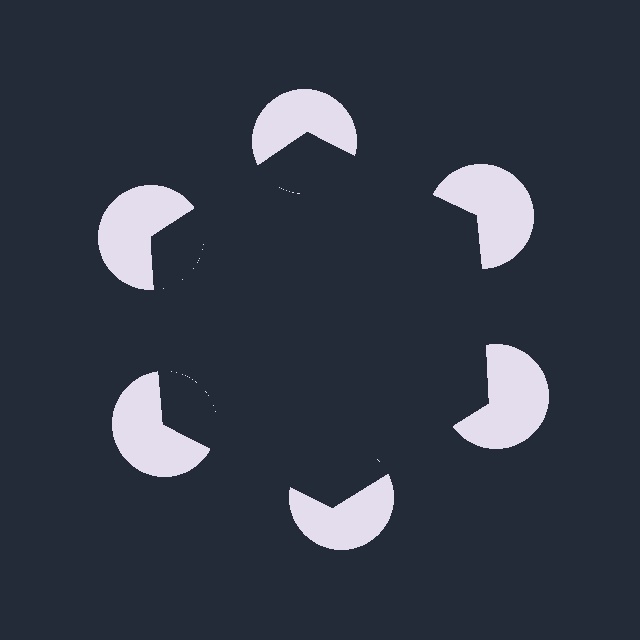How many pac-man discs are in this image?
There are 6 — one at each vertex of the illusory hexagon.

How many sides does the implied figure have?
6 sides.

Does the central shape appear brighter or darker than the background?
It typically appears slightly darker than the background, even though no actual brightness change is drawn.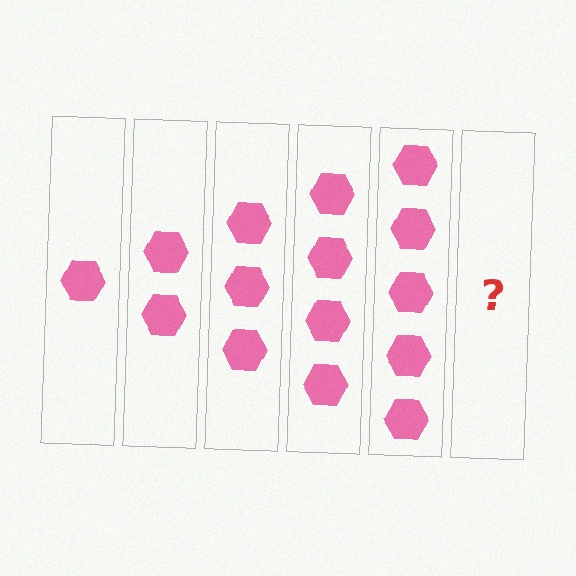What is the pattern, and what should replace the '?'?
The pattern is that each step adds one more hexagon. The '?' should be 6 hexagons.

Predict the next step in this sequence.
The next step is 6 hexagons.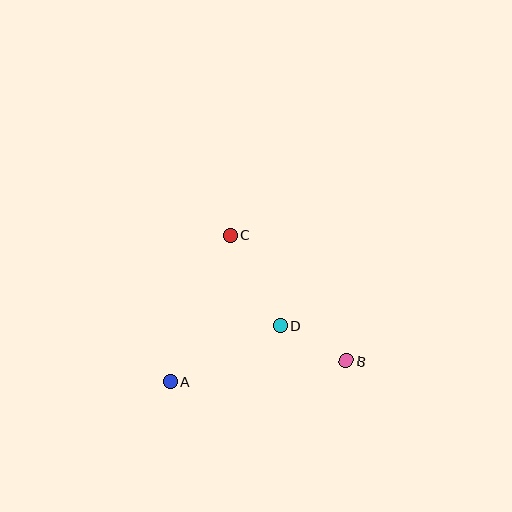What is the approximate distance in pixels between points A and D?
The distance between A and D is approximately 123 pixels.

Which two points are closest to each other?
Points B and D are closest to each other.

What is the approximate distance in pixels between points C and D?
The distance between C and D is approximately 104 pixels.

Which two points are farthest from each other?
Points A and B are farthest from each other.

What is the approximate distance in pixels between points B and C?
The distance between B and C is approximately 172 pixels.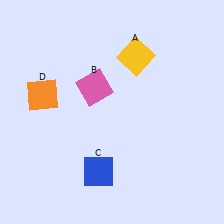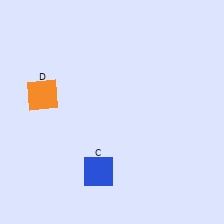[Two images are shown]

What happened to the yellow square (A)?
The yellow square (A) was removed in Image 2. It was in the top-right area of Image 1.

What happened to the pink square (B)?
The pink square (B) was removed in Image 2. It was in the top-left area of Image 1.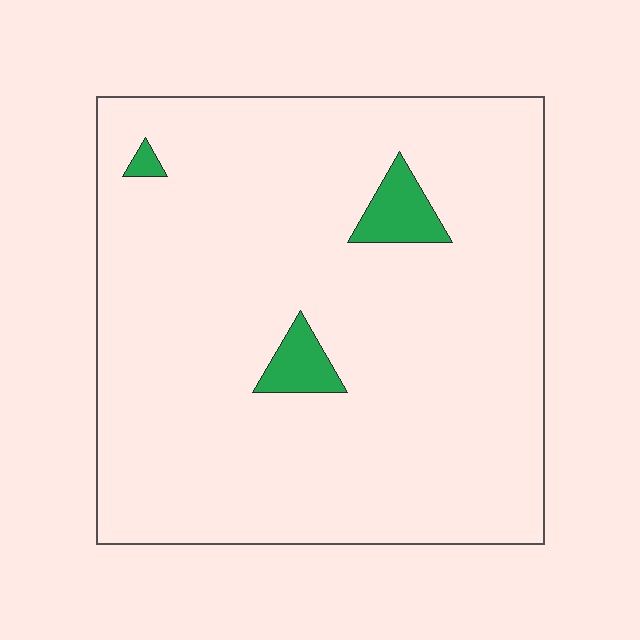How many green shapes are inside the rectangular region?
3.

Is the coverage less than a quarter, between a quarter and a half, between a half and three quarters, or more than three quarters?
Less than a quarter.